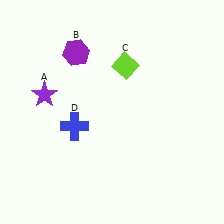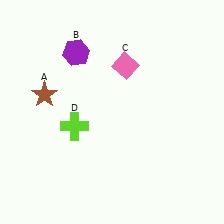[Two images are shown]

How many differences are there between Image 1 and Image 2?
There are 3 differences between the two images.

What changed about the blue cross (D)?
In Image 1, D is blue. In Image 2, it changed to lime.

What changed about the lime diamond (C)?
In Image 1, C is lime. In Image 2, it changed to pink.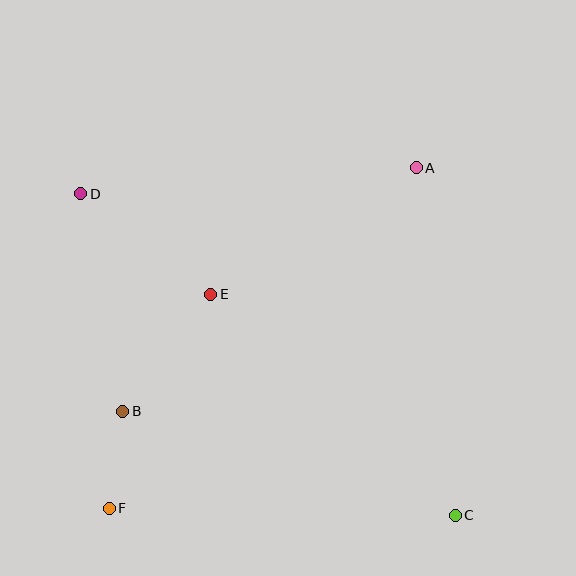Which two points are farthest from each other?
Points C and D are farthest from each other.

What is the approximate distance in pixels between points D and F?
The distance between D and F is approximately 316 pixels.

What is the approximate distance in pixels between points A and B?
The distance between A and B is approximately 382 pixels.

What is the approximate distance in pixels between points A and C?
The distance between A and C is approximately 350 pixels.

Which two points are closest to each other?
Points B and F are closest to each other.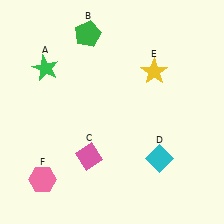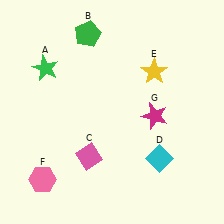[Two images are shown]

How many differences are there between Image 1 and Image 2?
There is 1 difference between the two images.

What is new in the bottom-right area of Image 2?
A magenta star (G) was added in the bottom-right area of Image 2.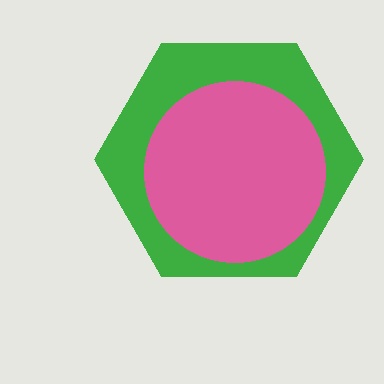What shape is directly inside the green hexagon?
The pink circle.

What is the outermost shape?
The green hexagon.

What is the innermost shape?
The pink circle.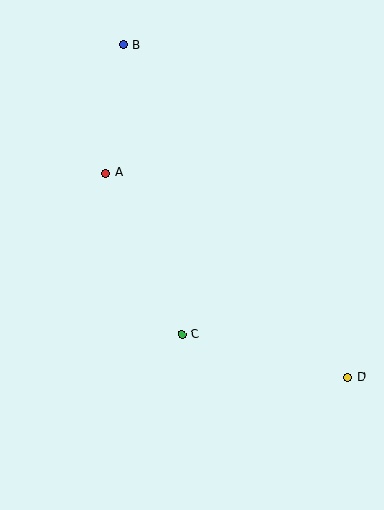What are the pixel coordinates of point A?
Point A is at (106, 173).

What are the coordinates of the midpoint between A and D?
The midpoint between A and D is at (227, 275).